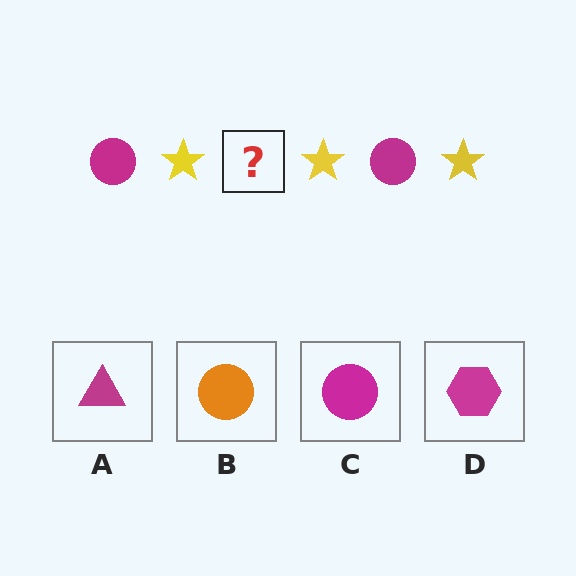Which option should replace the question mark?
Option C.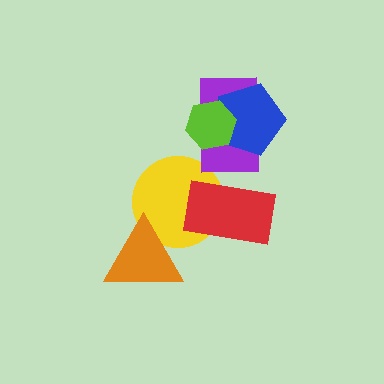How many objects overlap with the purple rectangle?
2 objects overlap with the purple rectangle.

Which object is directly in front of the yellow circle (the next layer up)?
The red rectangle is directly in front of the yellow circle.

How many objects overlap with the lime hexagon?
2 objects overlap with the lime hexagon.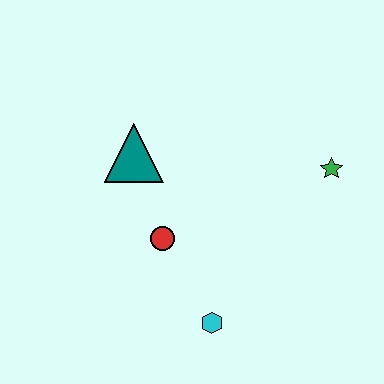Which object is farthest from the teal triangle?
The green star is farthest from the teal triangle.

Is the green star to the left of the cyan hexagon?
No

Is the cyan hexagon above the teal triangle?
No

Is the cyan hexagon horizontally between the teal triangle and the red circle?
No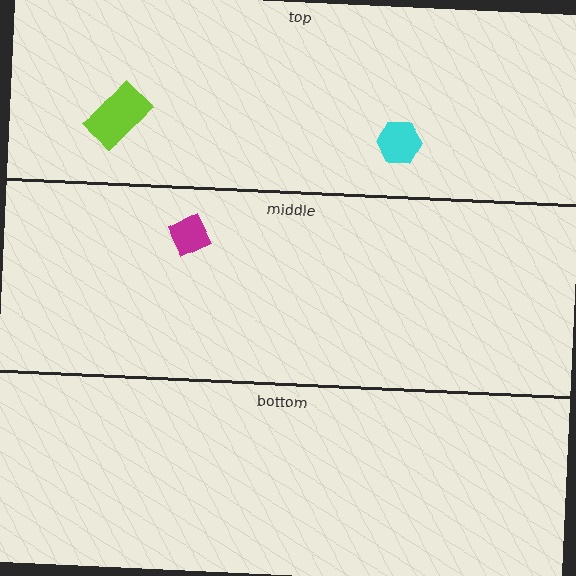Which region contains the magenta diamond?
The middle region.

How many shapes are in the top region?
2.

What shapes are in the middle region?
The magenta diamond.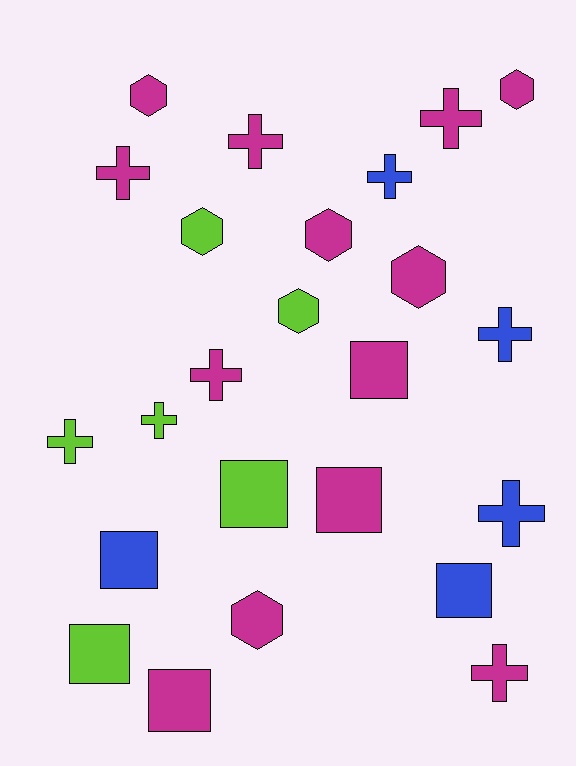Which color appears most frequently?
Magenta, with 13 objects.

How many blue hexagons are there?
There are no blue hexagons.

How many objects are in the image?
There are 24 objects.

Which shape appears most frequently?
Cross, with 10 objects.